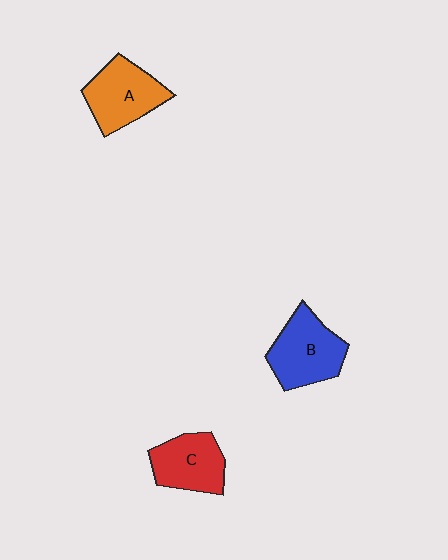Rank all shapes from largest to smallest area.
From largest to smallest: B (blue), A (orange), C (red).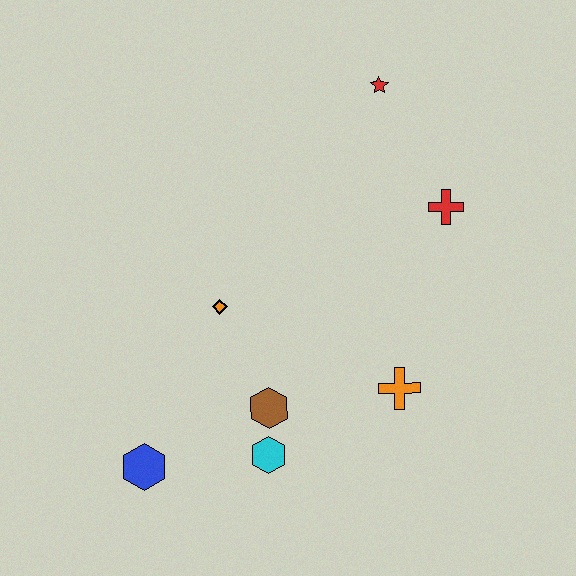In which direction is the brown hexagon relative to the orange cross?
The brown hexagon is to the left of the orange cross.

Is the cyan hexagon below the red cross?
Yes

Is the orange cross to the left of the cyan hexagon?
No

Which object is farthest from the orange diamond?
The red star is farthest from the orange diamond.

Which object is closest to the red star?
The red cross is closest to the red star.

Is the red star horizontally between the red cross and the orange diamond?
Yes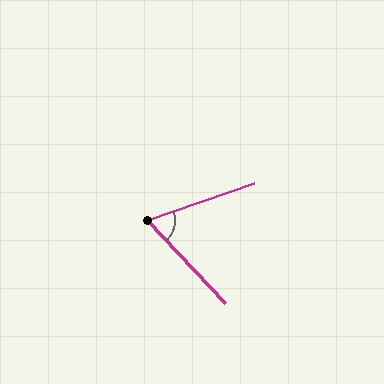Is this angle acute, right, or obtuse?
It is acute.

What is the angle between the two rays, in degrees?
Approximately 66 degrees.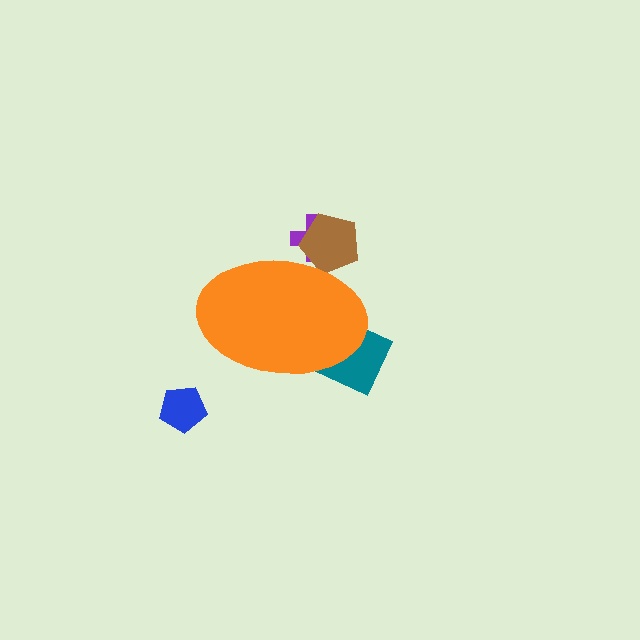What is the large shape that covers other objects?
An orange ellipse.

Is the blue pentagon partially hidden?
No, the blue pentagon is fully visible.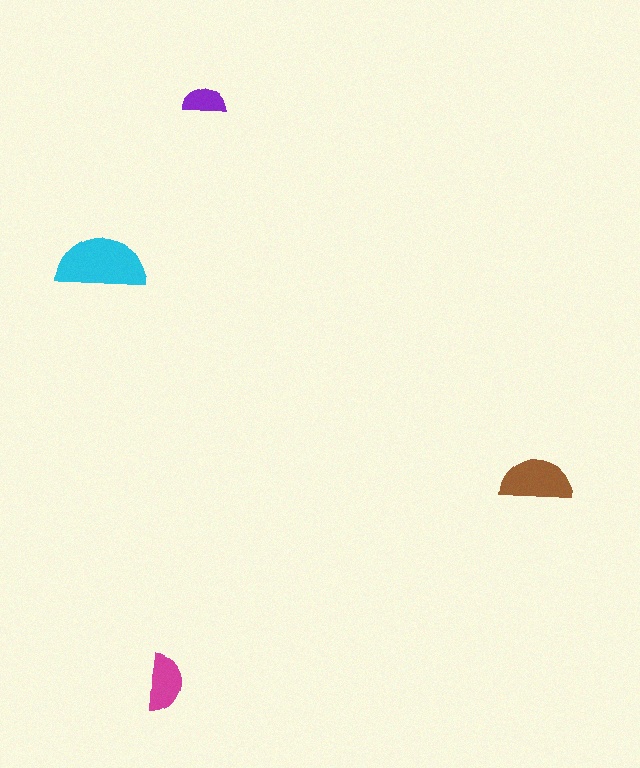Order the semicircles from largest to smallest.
the cyan one, the brown one, the magenta one, the purple one.